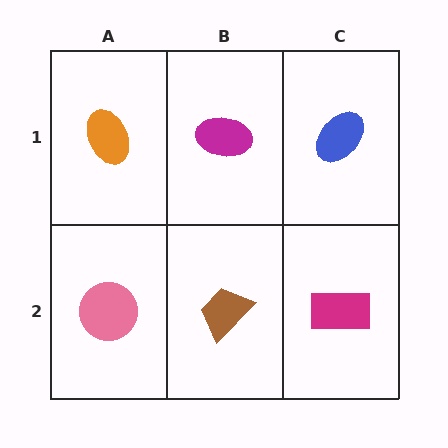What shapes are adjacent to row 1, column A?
A pink circle (row 2, column A), a magenta ellipse (row 1, column B).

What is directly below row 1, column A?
A pink circle.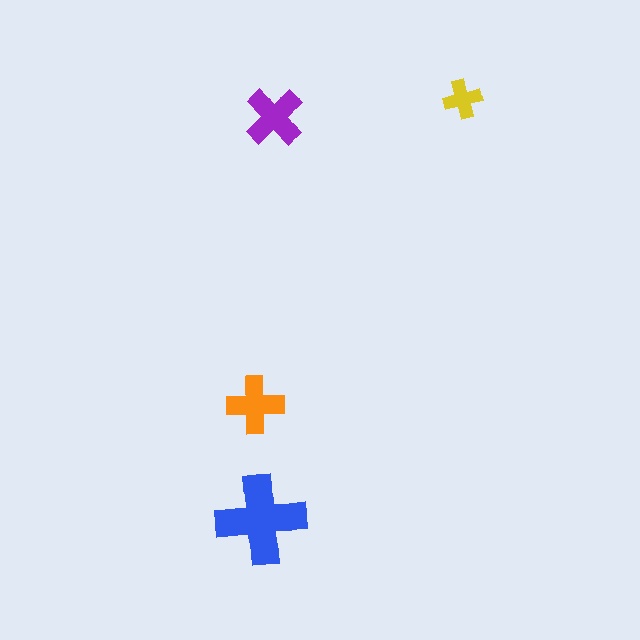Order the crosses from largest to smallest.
the blue one, the purple one, the orange one, the yellow one.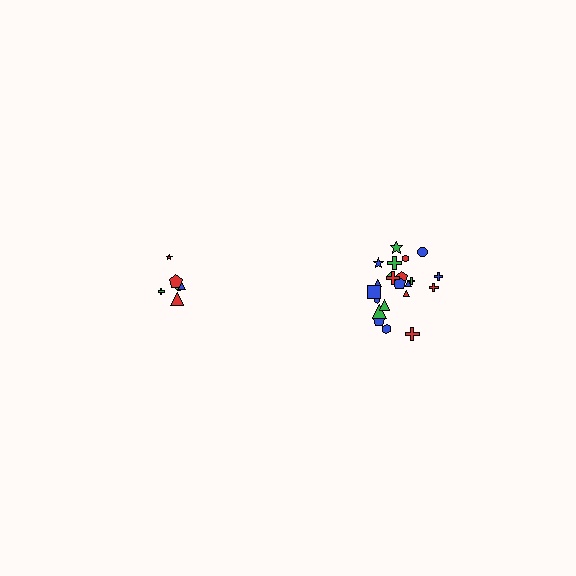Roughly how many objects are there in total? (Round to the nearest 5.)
Roughly 30 objects in total.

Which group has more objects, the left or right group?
The right group.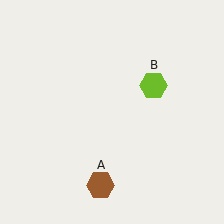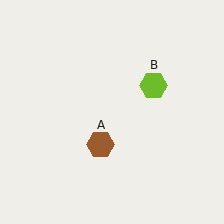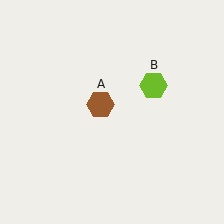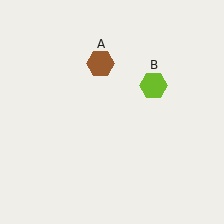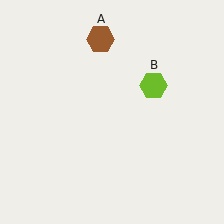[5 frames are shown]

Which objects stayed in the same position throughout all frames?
Lime hexagon (object B) remained stationary.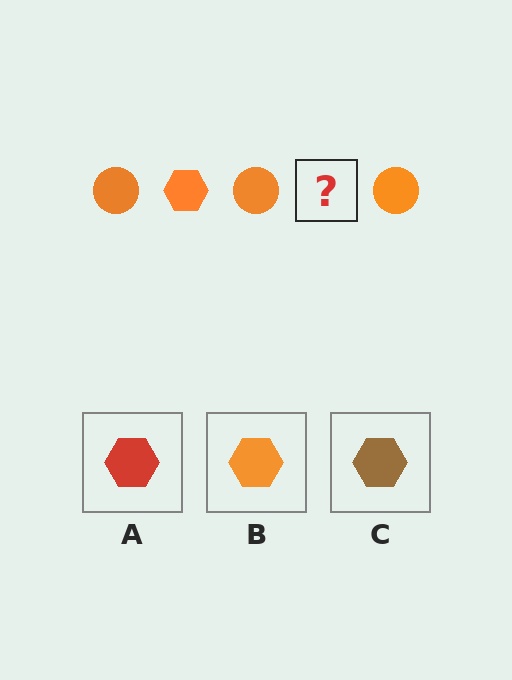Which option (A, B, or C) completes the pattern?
B.